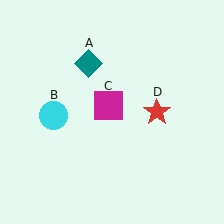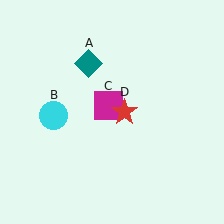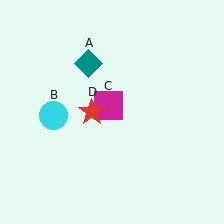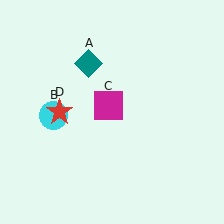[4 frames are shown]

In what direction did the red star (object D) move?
The red star (object D) moved left.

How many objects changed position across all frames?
1 object changed position: red star (object D).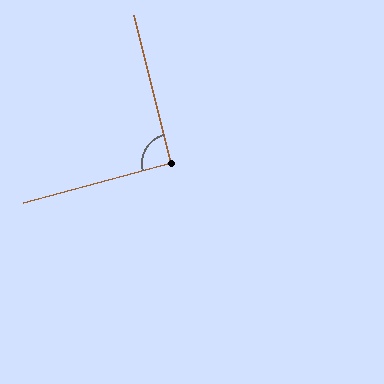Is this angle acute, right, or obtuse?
It is approximately a right angle.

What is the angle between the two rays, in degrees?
Approximately 91 degrees.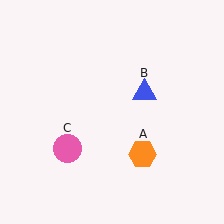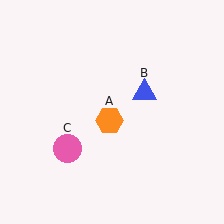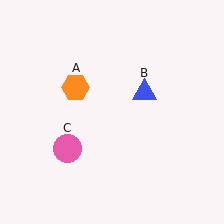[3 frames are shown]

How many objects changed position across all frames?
1 object changed position: orange hexagon (object A).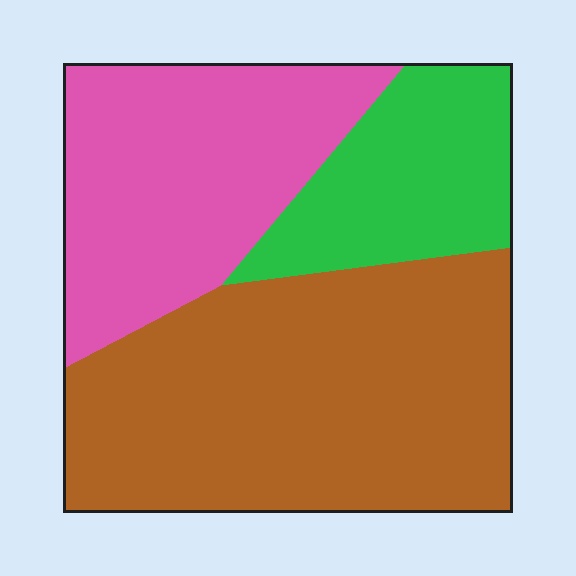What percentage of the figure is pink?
Pink covers roughly 30% of the figure.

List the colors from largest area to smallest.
From largest to smallest: brown, pink, green.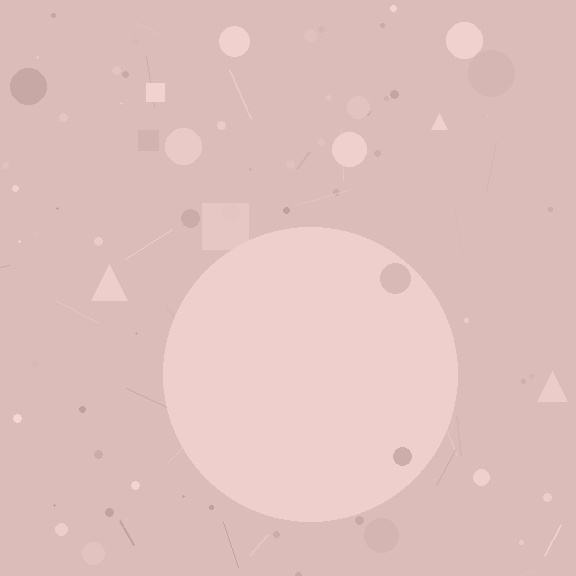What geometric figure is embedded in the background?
A circle is embedded in the background.